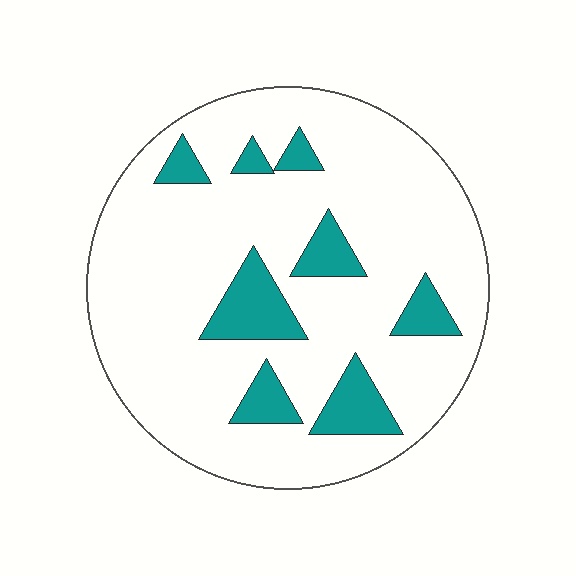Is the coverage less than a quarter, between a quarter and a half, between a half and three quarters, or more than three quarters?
Less than a quarter.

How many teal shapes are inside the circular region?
8.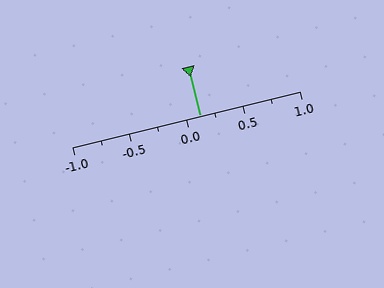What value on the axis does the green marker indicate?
The marker indicates approximately 0.12.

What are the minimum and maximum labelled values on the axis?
The axis runs from -1.0 to 1.0.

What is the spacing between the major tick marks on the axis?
The major ticks are spaced 0.5 apart.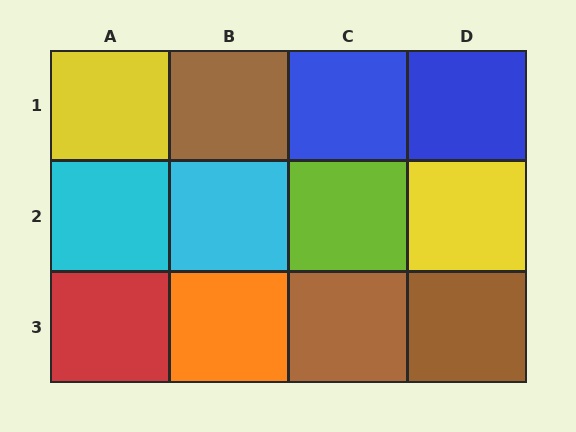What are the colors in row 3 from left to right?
Red, orange, brown, brown.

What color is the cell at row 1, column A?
Yellow.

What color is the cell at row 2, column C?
Lime.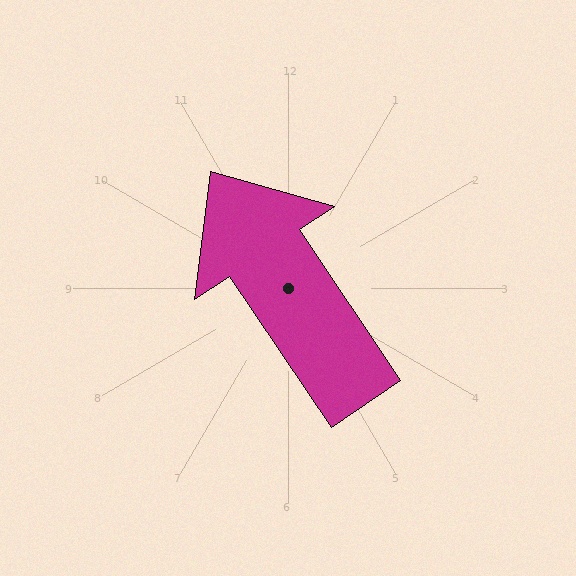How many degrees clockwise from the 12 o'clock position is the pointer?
Approximately 326 degrees.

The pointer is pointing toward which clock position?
Roughly 11 o'clock.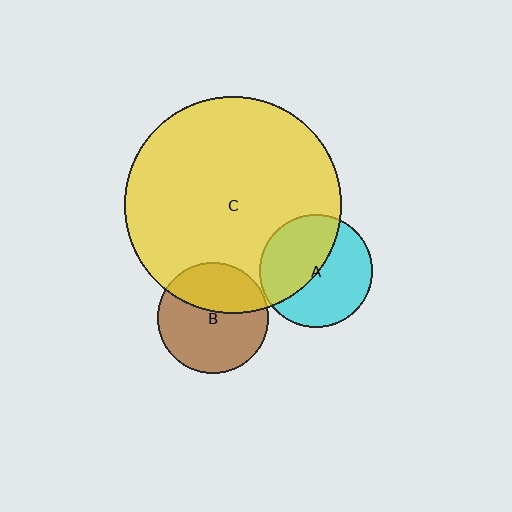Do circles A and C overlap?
Yes.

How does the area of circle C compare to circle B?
Approximately 3.8 times.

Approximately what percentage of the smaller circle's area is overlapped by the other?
Approximately 45%.